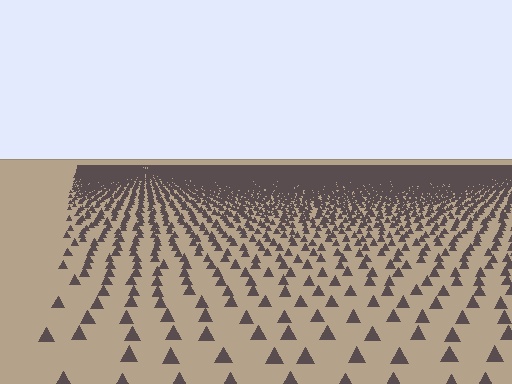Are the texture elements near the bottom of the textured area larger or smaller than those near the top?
Larger. Near the bottom, elements are closer to the viewer and appear at a bigger on-screen size.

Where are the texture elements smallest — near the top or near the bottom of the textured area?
Near the top.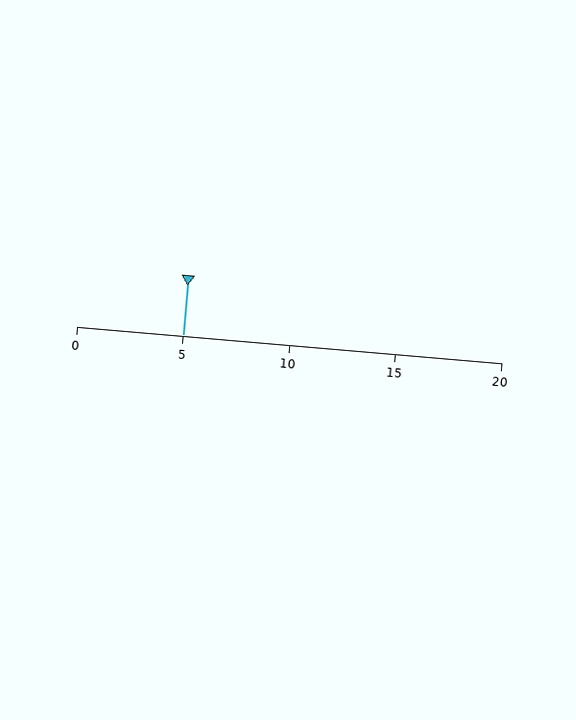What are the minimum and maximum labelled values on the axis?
The axis runs from 0 to 20.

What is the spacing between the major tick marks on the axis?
The major ticks are spaced 5 apart.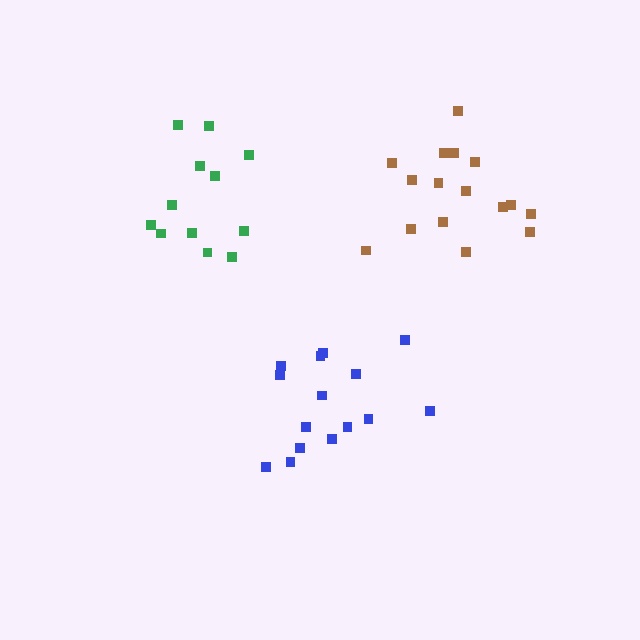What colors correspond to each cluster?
The clusters are colored: blue, brown, green.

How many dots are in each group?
Group 1: 15 dots, Group 2: 16 dots, Group 3: 12 dots (43 total).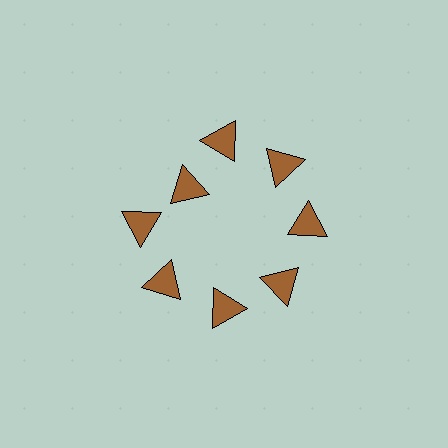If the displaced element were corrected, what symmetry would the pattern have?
It would have 8-fold rotational symmetry — the pattern would map onto itself every 45 degrees.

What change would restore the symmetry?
The symmetry would be restored by moving it outward, back onto the ring so that all 8 triangles sit at equal angles and equal distance from the center.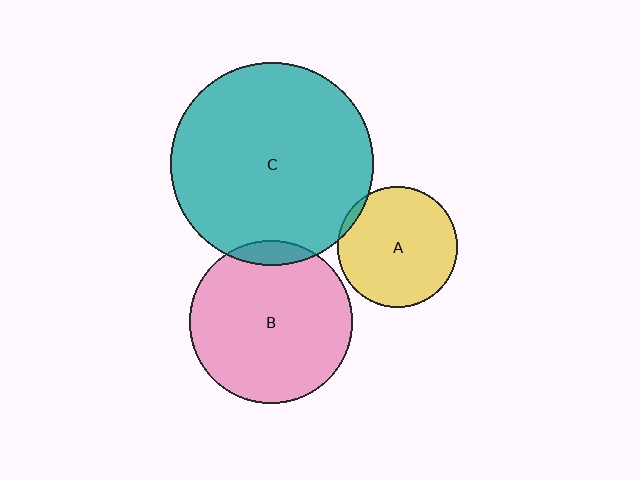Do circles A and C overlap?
Yes.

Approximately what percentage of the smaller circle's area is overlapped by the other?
Approximately 5%.